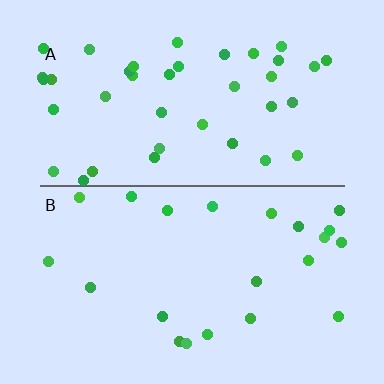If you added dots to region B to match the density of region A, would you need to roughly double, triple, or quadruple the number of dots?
Approximately double.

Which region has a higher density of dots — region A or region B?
A (the top).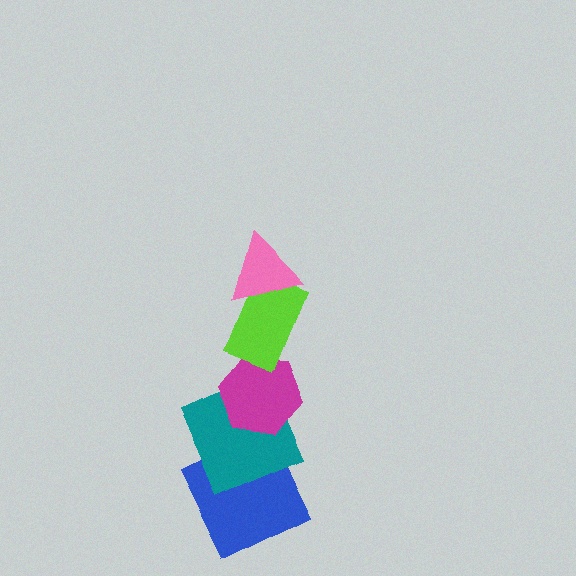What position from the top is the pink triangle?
The pink triangle is 1st from the top.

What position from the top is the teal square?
The teal square is 4th from the top.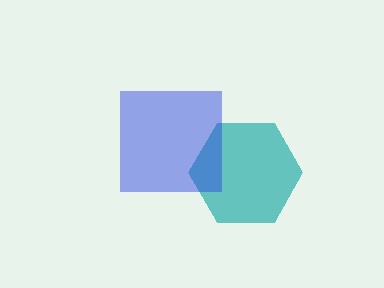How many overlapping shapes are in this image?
There are 2 overlapping shapes in the image.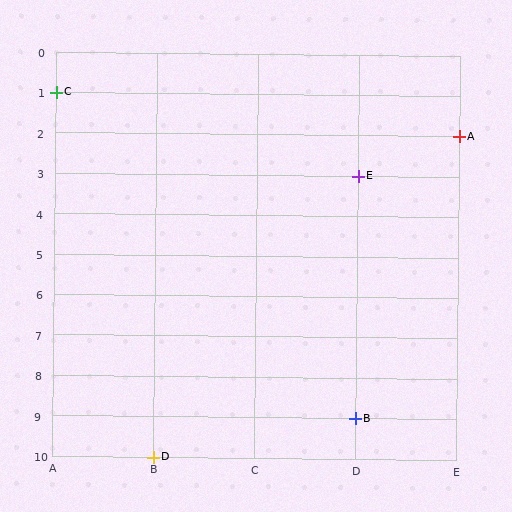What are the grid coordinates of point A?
Point A is at grid coordinates (E, 2).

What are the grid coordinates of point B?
Point B is at grid coordinates (D, 9).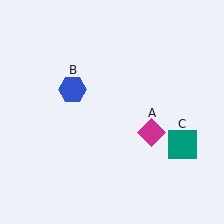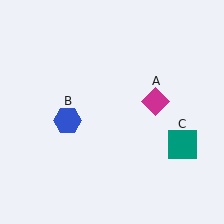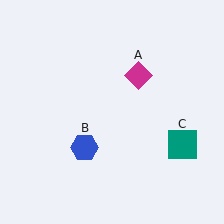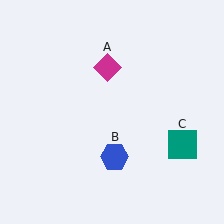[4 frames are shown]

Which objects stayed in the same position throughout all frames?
Teal square (object C) remained stationary.